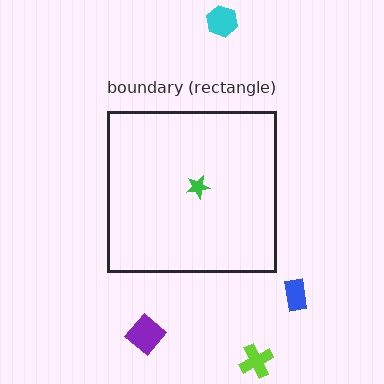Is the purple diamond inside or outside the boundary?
Outside.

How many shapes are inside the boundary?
1 inside, 4 outside.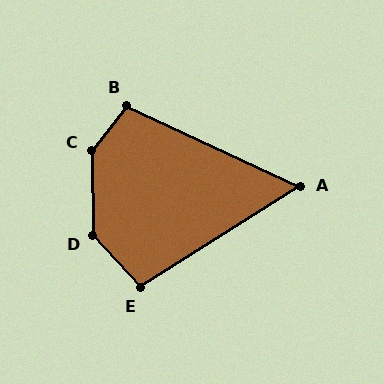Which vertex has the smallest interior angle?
A, at approximately 57 degrees.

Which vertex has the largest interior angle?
C, at approximately 142 degrees.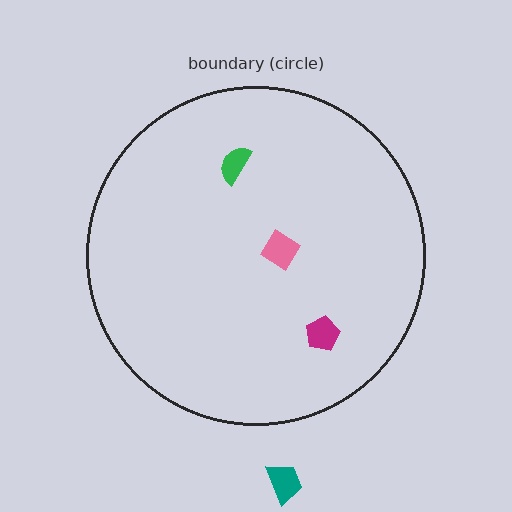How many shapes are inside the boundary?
3 inside, 1 outside.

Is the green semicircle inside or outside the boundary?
Inside.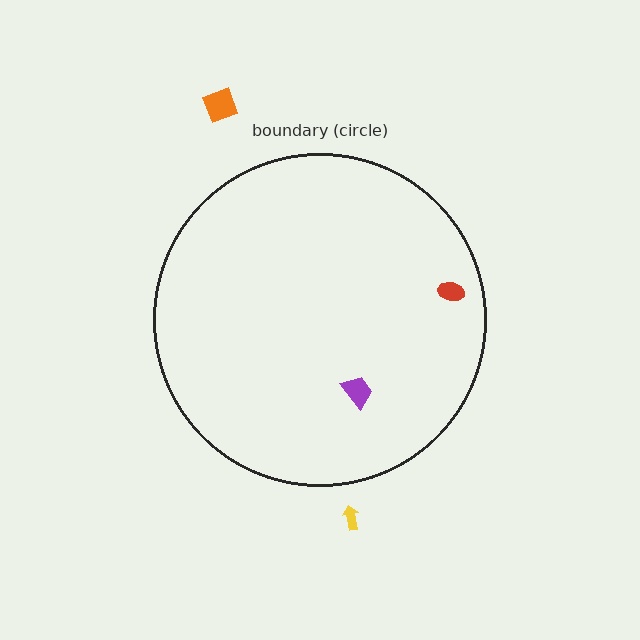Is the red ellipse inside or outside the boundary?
Inside.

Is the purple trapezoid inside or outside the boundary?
Inside.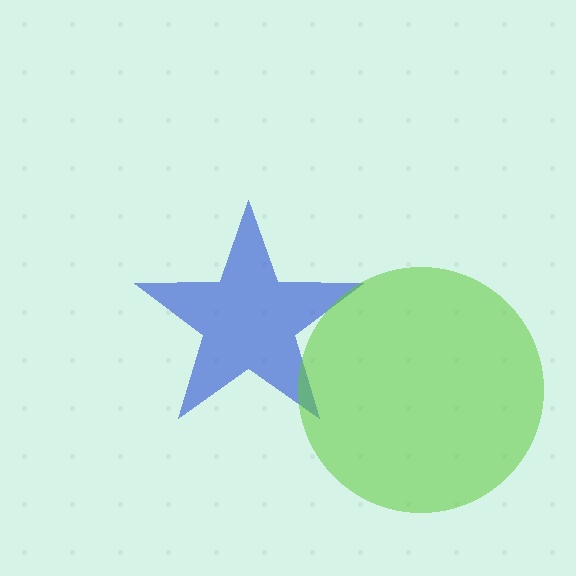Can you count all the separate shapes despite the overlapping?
Yes, there are 2 separate shapes.